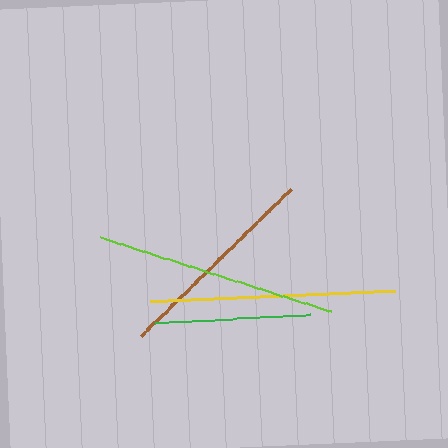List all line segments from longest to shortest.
From longest to shortest: yellow, lime, brown, green.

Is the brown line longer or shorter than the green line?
The brown line is longer than the green line.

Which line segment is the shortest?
The green line is the shortest at approximately 155 pixels.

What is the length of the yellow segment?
The yellow segment is approximately 245 pixels long.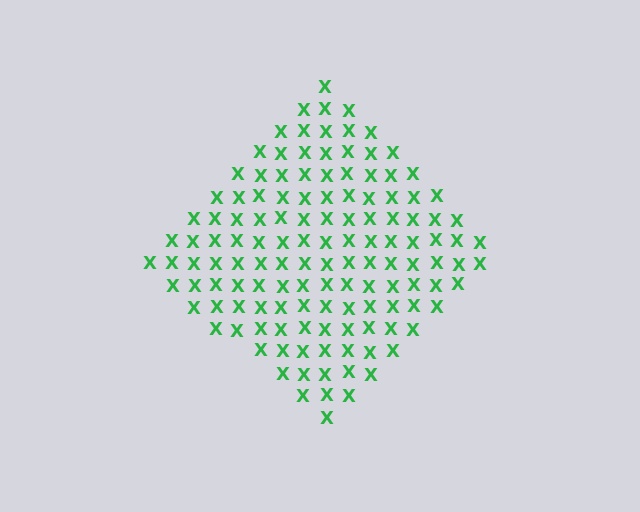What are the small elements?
The small elements are letter X's.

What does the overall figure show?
The overall figure shows a diamond.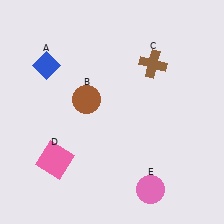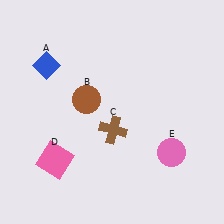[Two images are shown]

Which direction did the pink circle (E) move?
The pink circle (E) moved up.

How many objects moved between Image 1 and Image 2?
2 objects moved between the two images.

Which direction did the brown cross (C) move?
The brown cross (C) moved down.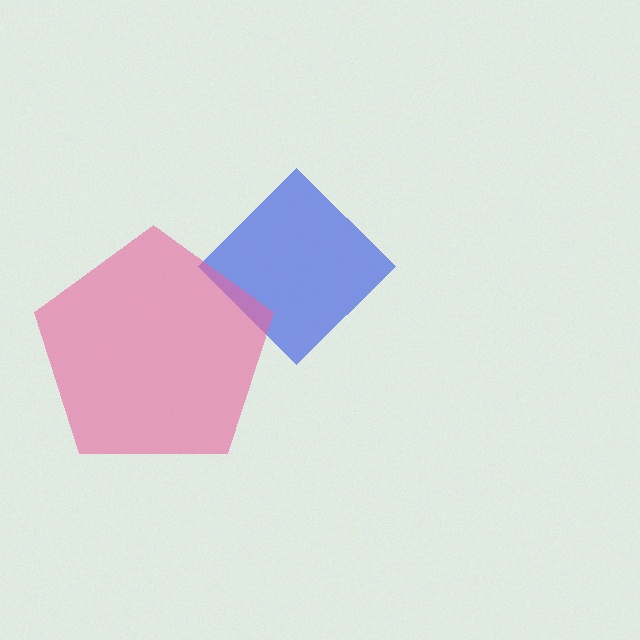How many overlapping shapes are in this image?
There are 2 overlapping shapes in the image.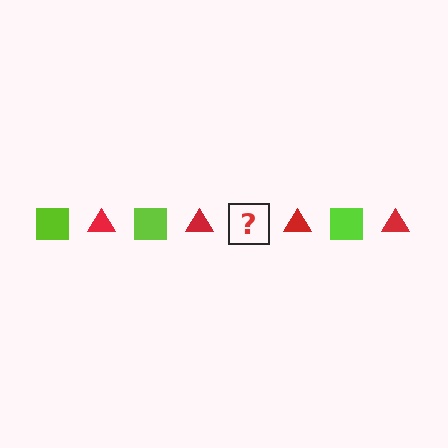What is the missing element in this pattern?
The missing element is a lime square.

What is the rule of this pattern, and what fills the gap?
The rule is that the pattern alternates between lime square and red triangle. The gap should be filled with a lime square.